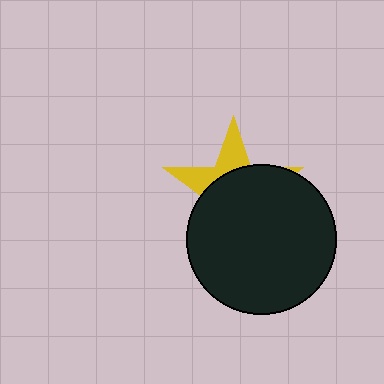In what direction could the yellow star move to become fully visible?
The yellow star could move up. That would shift it out from behind the black circle entirely.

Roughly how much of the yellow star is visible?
A small part of it is visible (roughly 30%).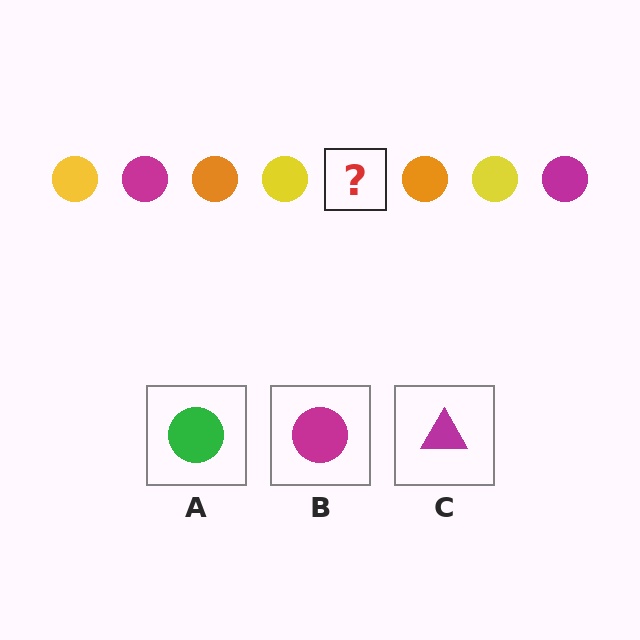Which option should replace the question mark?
Option B.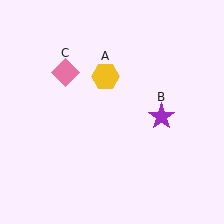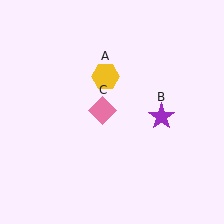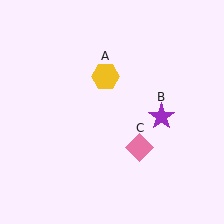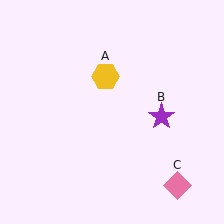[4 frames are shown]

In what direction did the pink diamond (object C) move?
The pink diamond (object C) moved down and to the right.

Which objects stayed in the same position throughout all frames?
Yellow hexagon (object A) and purple star (object B) remained stationary.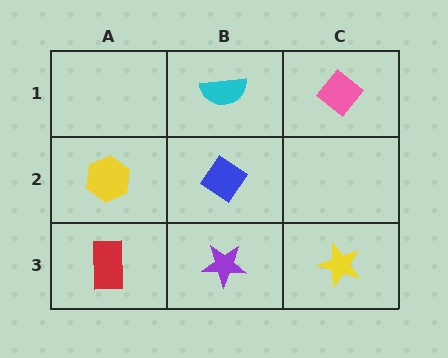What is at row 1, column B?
A cyan semicircle.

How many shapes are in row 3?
3 shapes.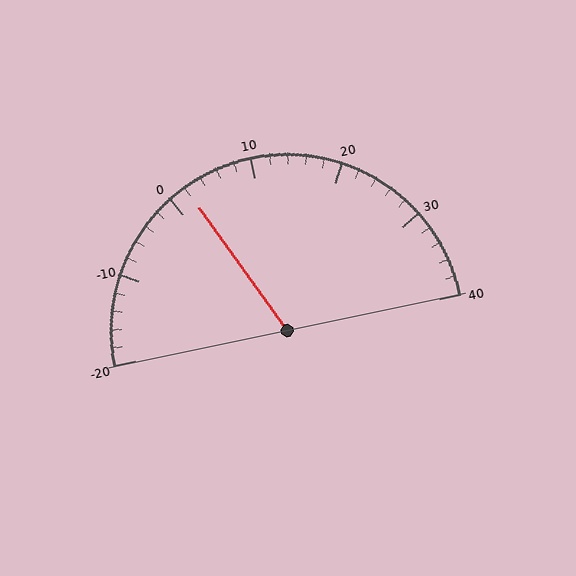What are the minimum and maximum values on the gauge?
The gauge ranges from -20 to 40.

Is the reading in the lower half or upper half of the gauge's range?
The reading is in the lower half of the range (-20 to 40).